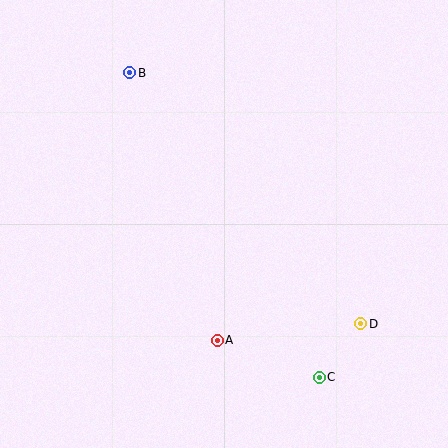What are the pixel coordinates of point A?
Point A is at (217, 340).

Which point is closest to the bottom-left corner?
Point A is closest to the bottom-left corner.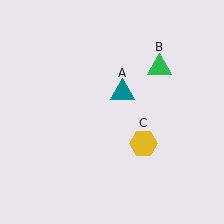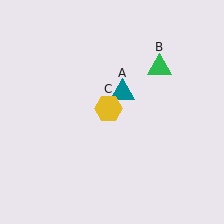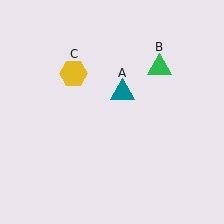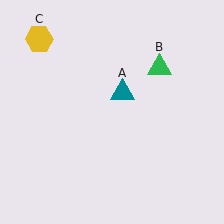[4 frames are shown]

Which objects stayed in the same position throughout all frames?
Teal triangle (object A) and green triangle (object B) remained stationary.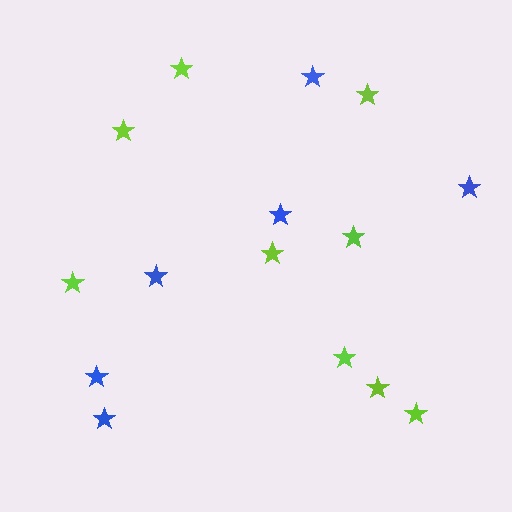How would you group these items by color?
There are 2 groups: one group of lime stars (9) and one group of blue stars (6).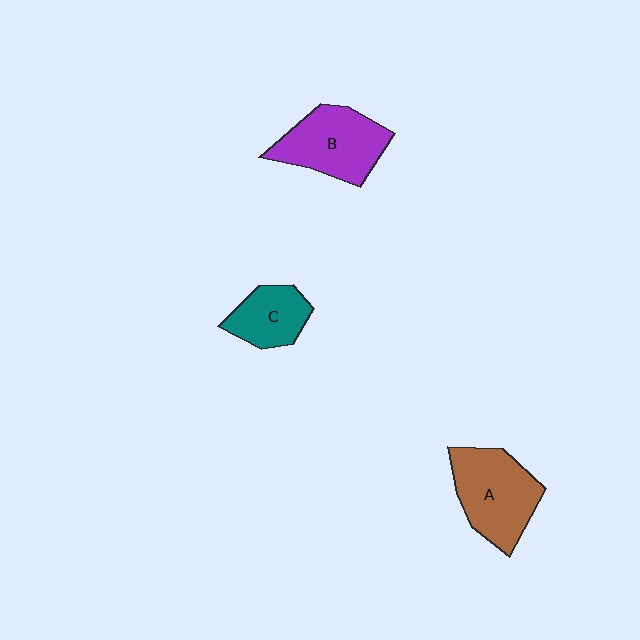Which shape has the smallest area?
Shape C (teal).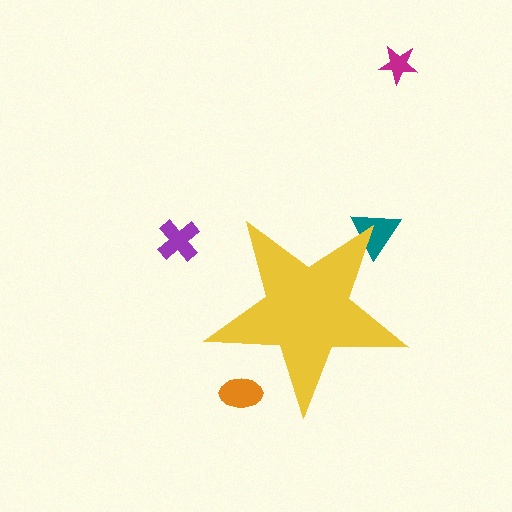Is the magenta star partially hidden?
No, the magenta star is fully visible.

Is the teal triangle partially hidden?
Yes, the teal triangle is partially hidden behind the yellow star.